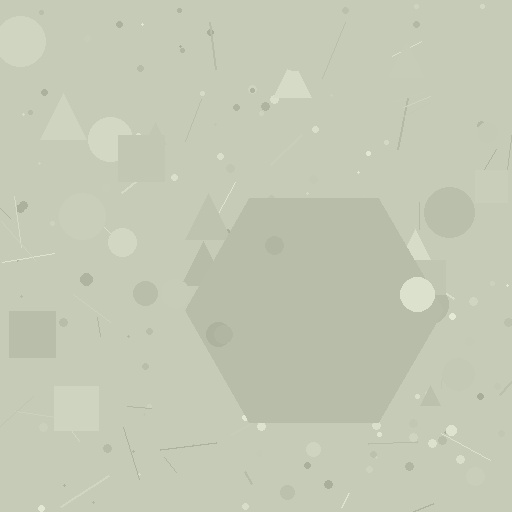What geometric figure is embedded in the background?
A hexagon is embedded in the background.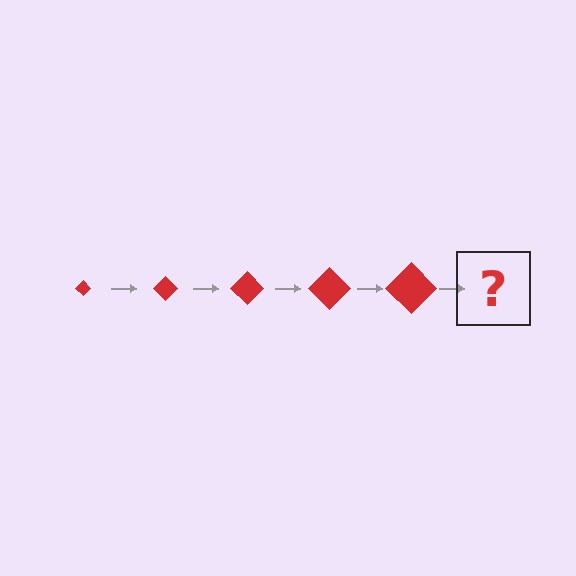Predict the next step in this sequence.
The next step is a red diamond, larger than the previous one.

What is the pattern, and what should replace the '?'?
The pattern is that the diamond gets progressively larger each step. The '?' should be a red diamond, larger than the previous one.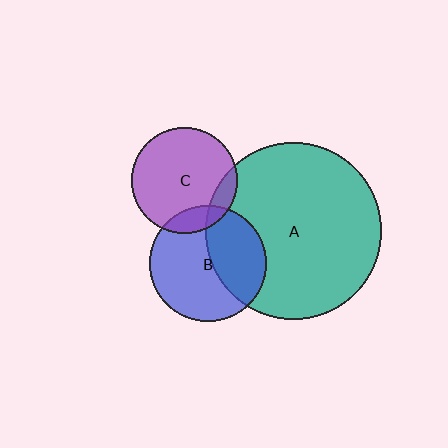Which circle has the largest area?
Circle A (teal).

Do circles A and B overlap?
Yes.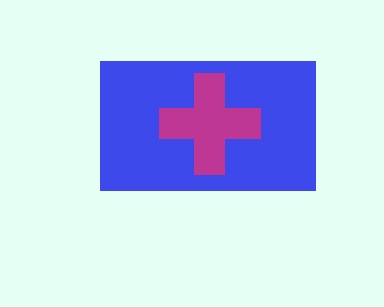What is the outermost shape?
The blue rectangle.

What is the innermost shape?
The magenta cross.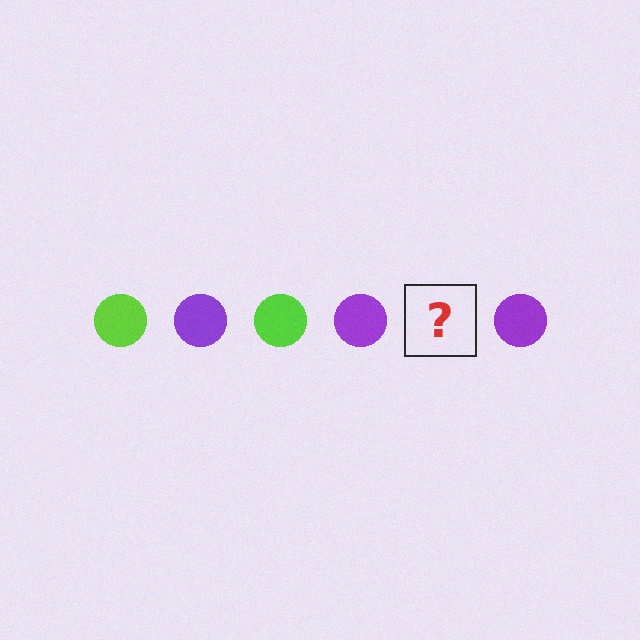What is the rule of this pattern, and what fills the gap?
The rule is that the pattern cycles through lime, purple circles. The gap should be filled with a lime circle.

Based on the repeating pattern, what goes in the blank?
The blank should be a lime circle.